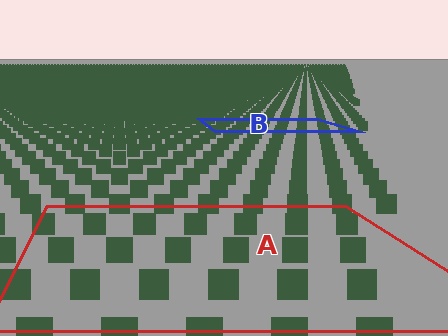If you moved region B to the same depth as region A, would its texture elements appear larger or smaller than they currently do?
They would appear larger. At a closer depth, the same texture elements are projected at a bigger on-screen size.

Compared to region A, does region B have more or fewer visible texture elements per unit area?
Region B has more texture elements per unit area — they are packed more densely because it is farther away.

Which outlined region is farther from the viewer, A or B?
Region B is farther from the viewer — the texture elements inside it appear smaller and more densely packed.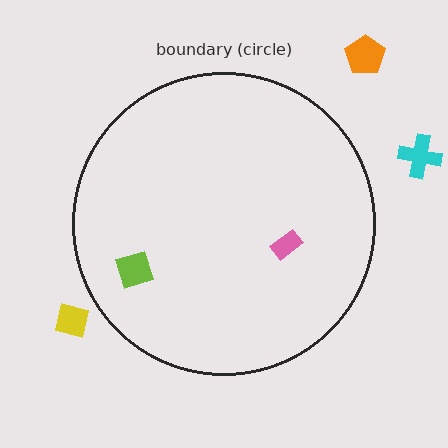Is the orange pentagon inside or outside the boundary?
Outside.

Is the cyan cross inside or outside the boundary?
Outside.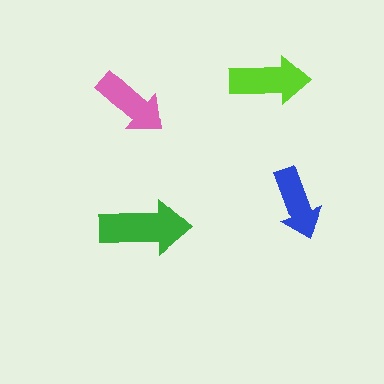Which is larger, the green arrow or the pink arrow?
The green one.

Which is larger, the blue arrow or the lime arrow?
The lime one.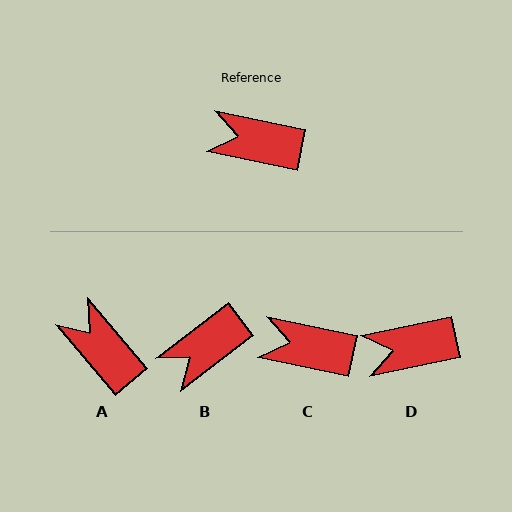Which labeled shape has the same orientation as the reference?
C.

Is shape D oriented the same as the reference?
No, it is off by about 24 degrees.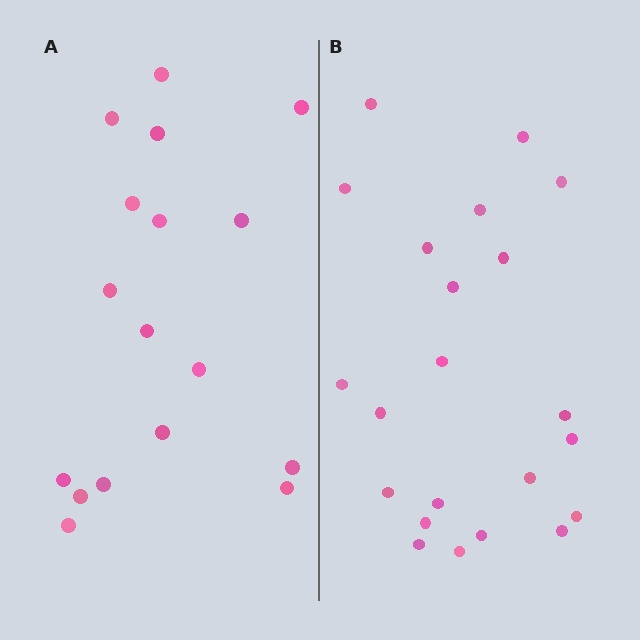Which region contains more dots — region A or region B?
Region B (the right region) has more dots.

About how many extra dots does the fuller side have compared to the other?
Region B has about 5 more dots than region A.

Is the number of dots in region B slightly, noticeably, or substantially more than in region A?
Region B has noticeably more, but not dramatically so. The ratio is roughly 1.3 to 1.